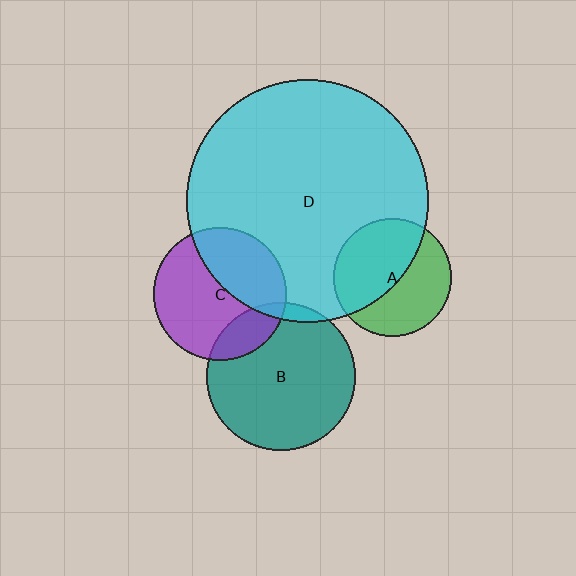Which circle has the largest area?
Circle D (cyan).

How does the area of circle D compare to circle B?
Approximately 2.7 times.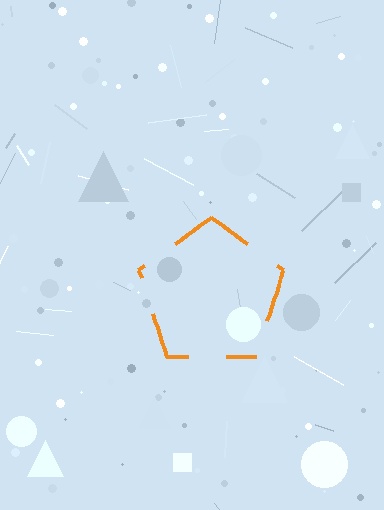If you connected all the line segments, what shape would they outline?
They would outline a pentagon.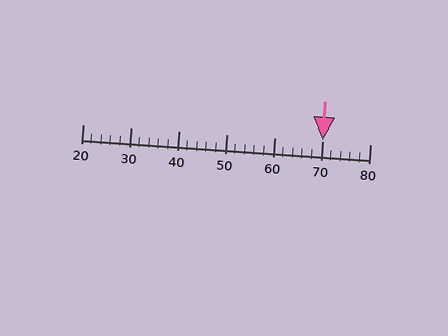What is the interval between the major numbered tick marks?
The major tick marks are spaced 10 units apart.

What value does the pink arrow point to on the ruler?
The pink arrow points to approximately 70.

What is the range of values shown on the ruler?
The ruler shows values from 20 to 80.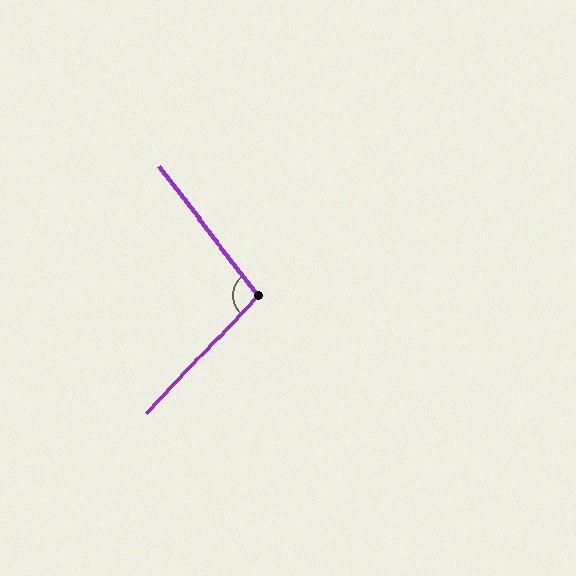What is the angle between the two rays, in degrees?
Approximately 99 degrees.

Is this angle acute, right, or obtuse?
It is obtuse.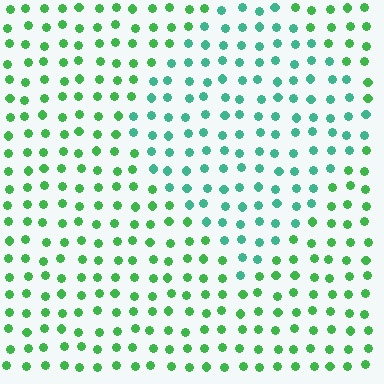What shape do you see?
I see a diamond.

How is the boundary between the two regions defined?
The boundary is defined purely by a slight shift in hue (about 34 degrees). Spacing, size, and orientation are identical on both sides.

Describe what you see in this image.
The image is filled with small green elements in a uniform arrangement. A diamond-shaped region is visible where the elements are tinted to a slightly different hue, forming a subtle color boundary.